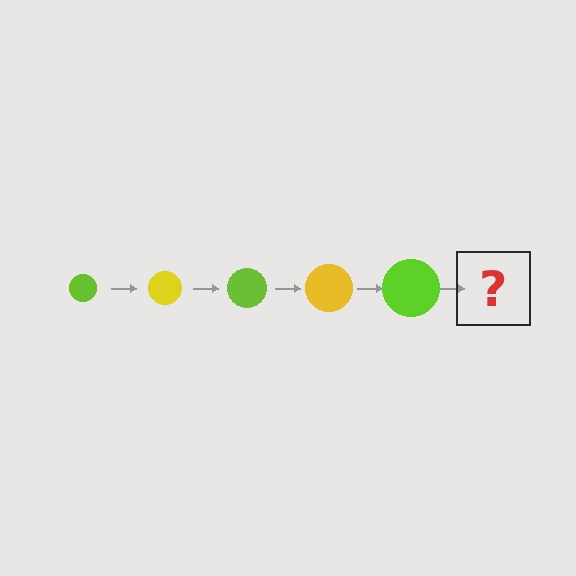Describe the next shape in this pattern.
It should be a yellow circle, larger than the previous one.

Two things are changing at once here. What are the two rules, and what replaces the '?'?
The two rules are that the circle grows larger each step and the color cycles through lime and yellow. The '?' should be a yellow circle, larger than the previous one.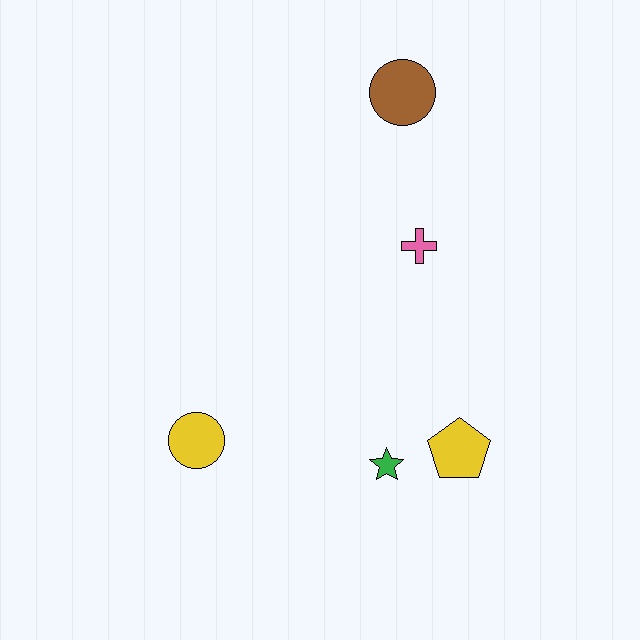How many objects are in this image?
There are 5 objects.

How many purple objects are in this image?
There are no purple objects.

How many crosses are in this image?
There is 1 cross.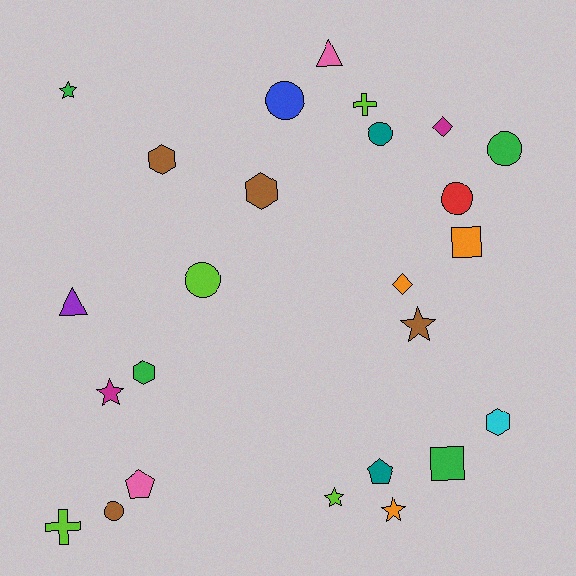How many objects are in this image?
There are 25 objects.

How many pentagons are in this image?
There are 2 pentagons.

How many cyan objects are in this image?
There is 1 cyan object.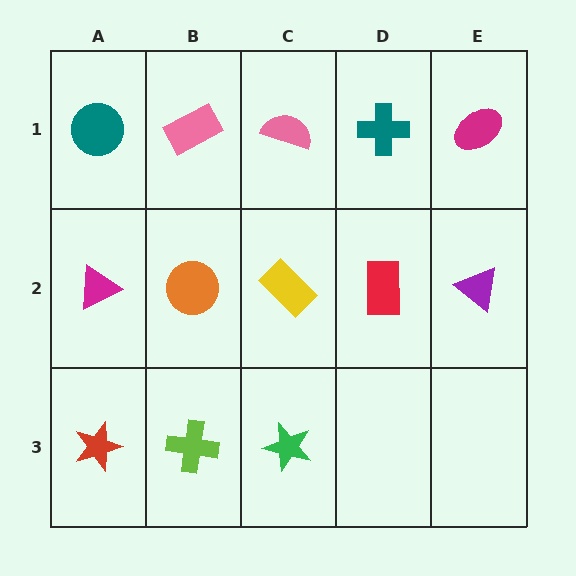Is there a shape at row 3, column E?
No, that cell is empty.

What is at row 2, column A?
A magenta triangle.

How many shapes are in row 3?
3 shapes.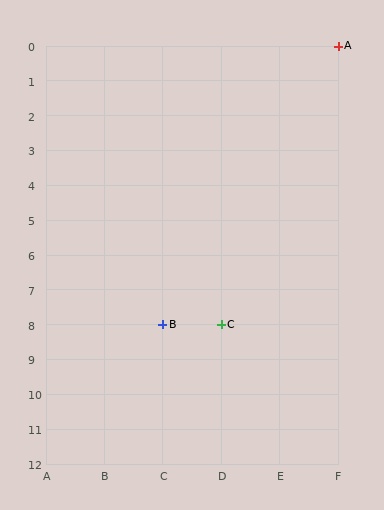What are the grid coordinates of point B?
Point B is at grid coordinates (C, 8).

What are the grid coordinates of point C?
Point C is at grid coordinates (D, 8).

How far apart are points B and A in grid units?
Points B and A are 3 columns and 8 rows apart (about 8.5 grid units diagonally).